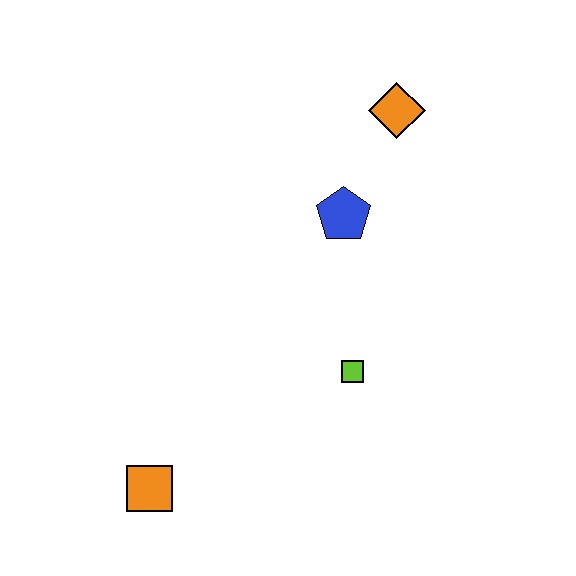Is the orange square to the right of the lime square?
No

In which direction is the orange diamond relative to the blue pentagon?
The orange diamond is above the blue pentagon.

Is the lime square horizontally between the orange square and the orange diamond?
Yes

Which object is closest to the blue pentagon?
The orange diamond is closest to the blue pentagon.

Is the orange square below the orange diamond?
Yes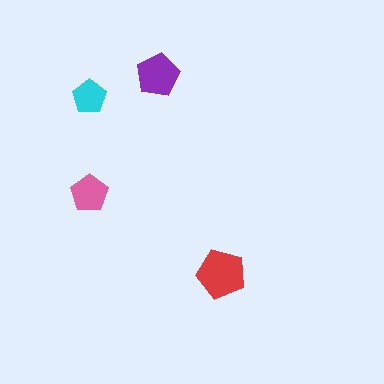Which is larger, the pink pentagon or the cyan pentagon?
The pink one.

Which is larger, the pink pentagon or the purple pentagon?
The purple one.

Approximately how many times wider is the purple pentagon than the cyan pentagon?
About 1.5 times wider.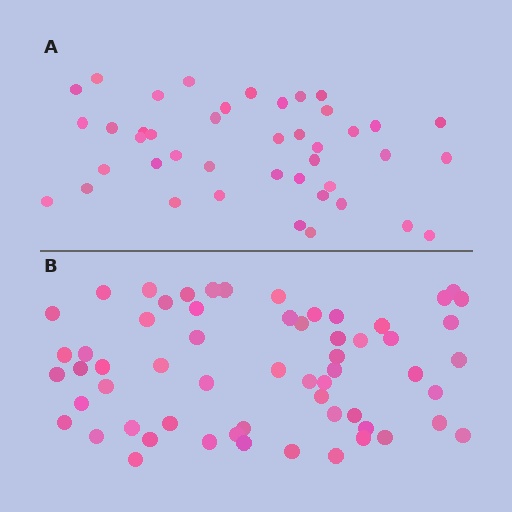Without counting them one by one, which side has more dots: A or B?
Region B (the bottom region) has more dots.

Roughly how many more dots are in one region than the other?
Region B has approximately 20 more dots than region A.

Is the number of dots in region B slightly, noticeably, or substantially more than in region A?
Region B has noticeably more, but not dramatically so. The ratio is roughly 1.4 to 1.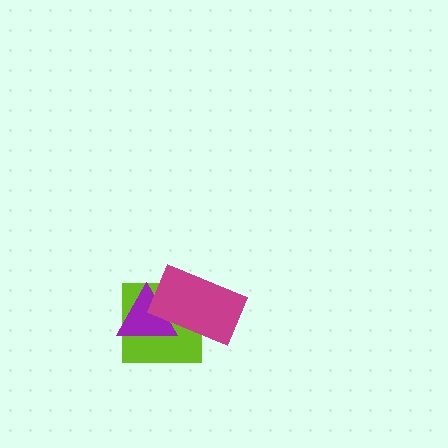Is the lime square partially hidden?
Yes, it is partially covered by another shape.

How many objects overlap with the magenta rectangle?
2 objects overlap with the magenta rectangle.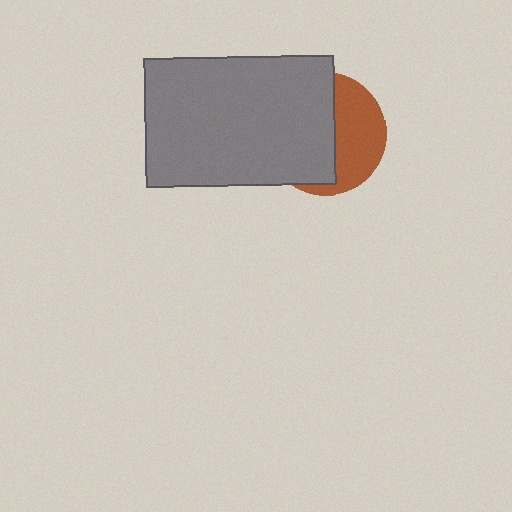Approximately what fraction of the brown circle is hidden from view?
Roughly 57% of the brown circle is hidden behind the gray rectangle.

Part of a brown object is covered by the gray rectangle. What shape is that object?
It is a circle.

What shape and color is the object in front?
The object in front is a gray rectangle.